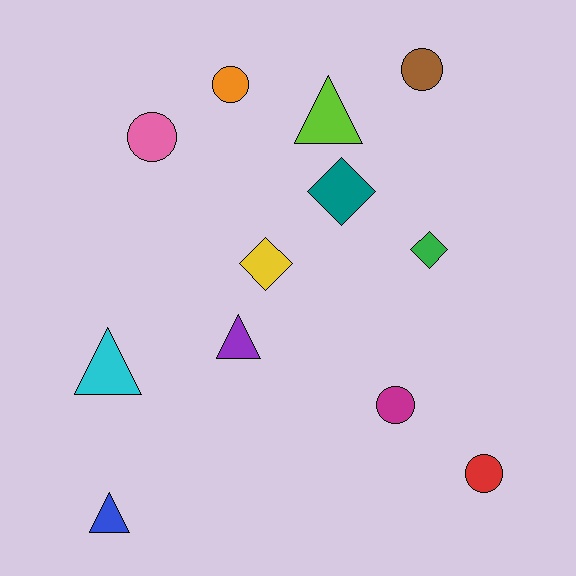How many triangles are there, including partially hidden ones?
There are 4 triangles.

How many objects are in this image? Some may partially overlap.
There are 12 objects.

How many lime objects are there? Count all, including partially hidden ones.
There is 1 lime object.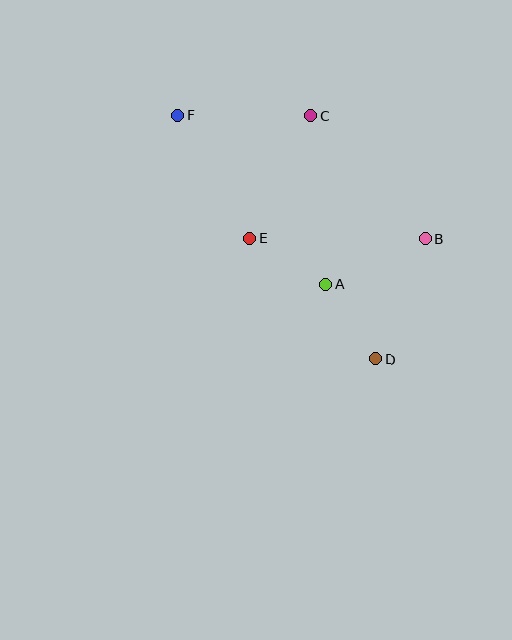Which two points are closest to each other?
Points A and E are closest to each other.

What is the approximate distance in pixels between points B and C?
The distance between B and C is approximately 168 pixels.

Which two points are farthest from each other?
Points D and F are farthest from each other.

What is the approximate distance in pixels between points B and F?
The distance between B and F is approximately 277 pixels.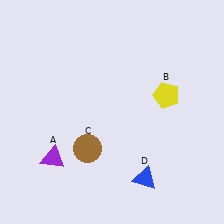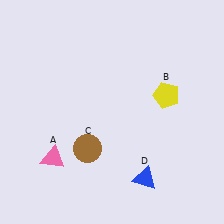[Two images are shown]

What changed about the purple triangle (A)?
In Image 1, A is purple. In Image 2, it changed to pink.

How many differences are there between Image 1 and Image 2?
There is 1 difference between the two images.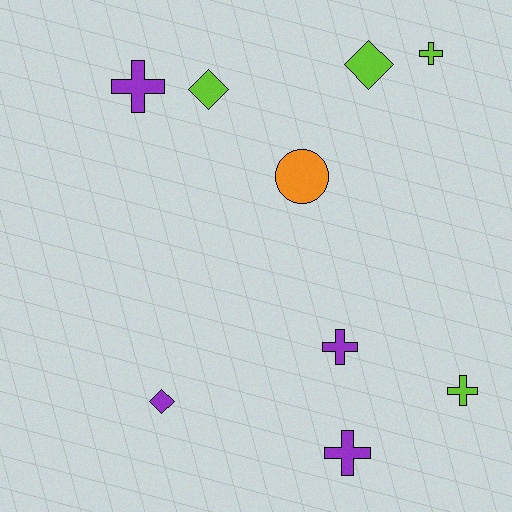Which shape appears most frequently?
Cross, with 5 objects.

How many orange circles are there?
There is 1 orange circle.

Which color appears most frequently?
Purple, with 4 objects.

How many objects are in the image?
There are 9 objects.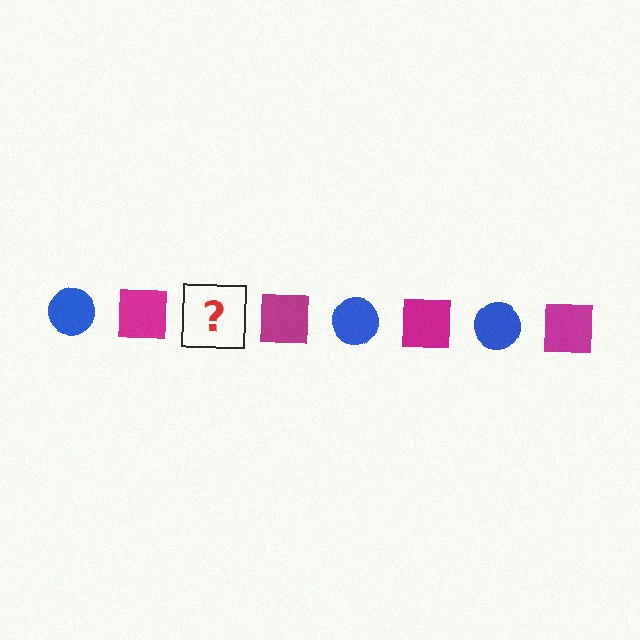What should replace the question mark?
The question mark should be replaced with a blue circle.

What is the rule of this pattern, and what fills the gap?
The rule is that the pattern alternates between blue circle and magenta square. The gap should be filled with a blue circle.